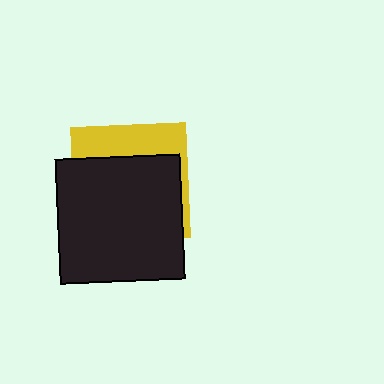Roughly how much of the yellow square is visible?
A small part of it is visible (roughly 33%).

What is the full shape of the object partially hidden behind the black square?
The partially hidden object is a yellow square.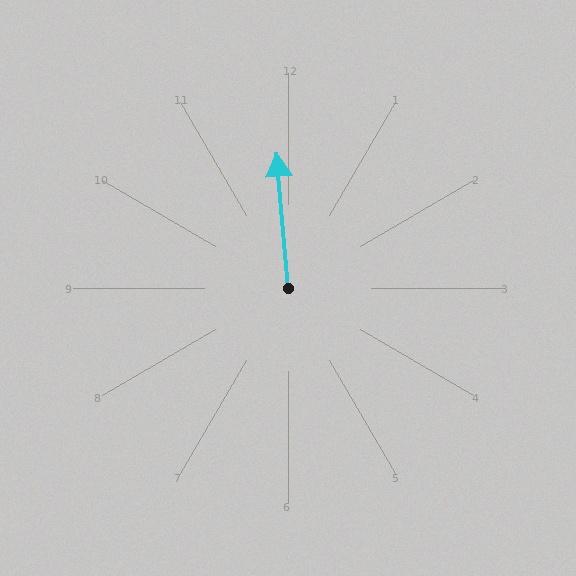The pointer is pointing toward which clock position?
Roughly 12 o'clock.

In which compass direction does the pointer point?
North.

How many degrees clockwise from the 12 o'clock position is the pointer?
Approximately 355 degrees.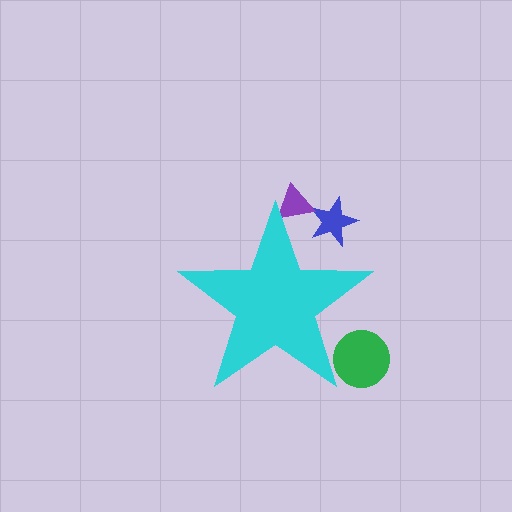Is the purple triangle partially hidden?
Yes, the purple triangle is partially hidden behind the cyan star.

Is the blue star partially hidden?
Yes, the blue star is partially hidden behind the cyan star.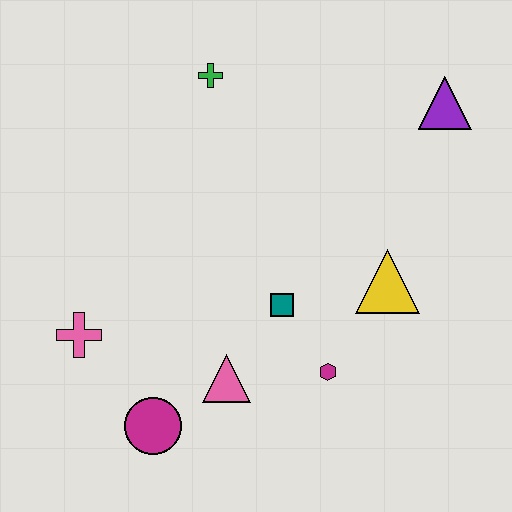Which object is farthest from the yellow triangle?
The pink cross is farthest from the yellow triangle.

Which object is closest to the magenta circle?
The pink triangle is closest to the magenta circle.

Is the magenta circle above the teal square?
No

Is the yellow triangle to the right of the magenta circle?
Yes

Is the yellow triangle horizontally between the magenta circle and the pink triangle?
No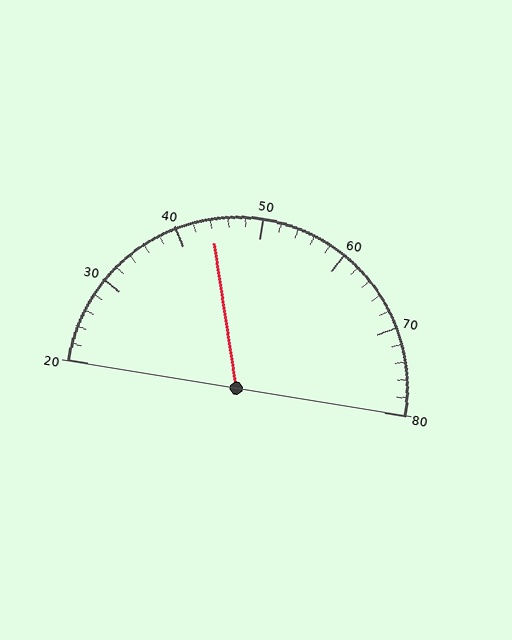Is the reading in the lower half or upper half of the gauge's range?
The reading is in the lower half of the range (20 to 80).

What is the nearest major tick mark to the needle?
The nearest major tick mark is 40.